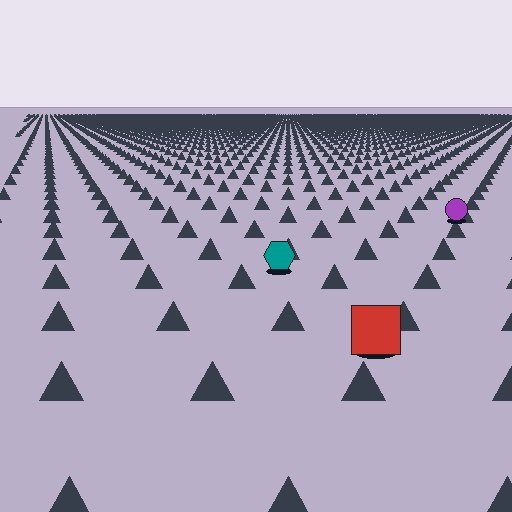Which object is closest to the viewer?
The red square is closest. The texture marks near it are larger and more spread out.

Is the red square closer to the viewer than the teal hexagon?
Yes. The red square is closer — you can tell from the texture gradient: the ground texture is coarser near it.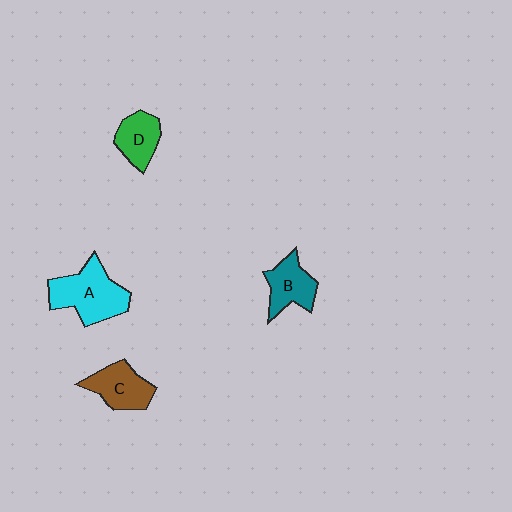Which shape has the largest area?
Shape A (cyan).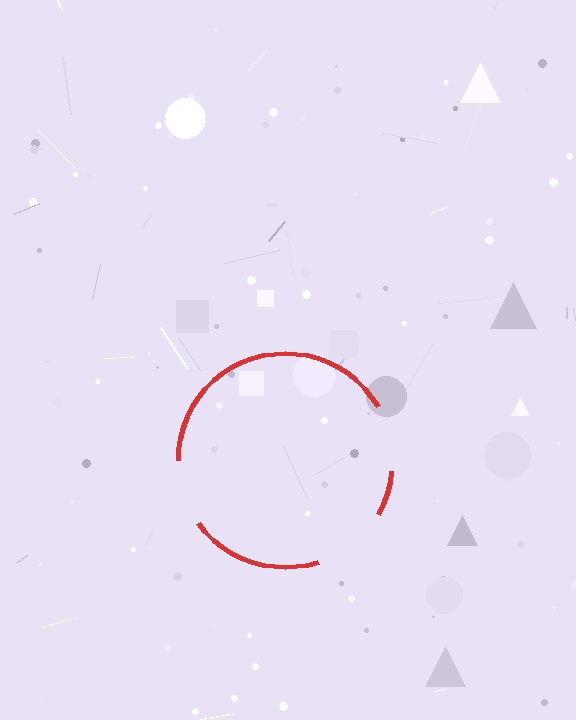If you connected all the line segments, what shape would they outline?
They would outline a circle.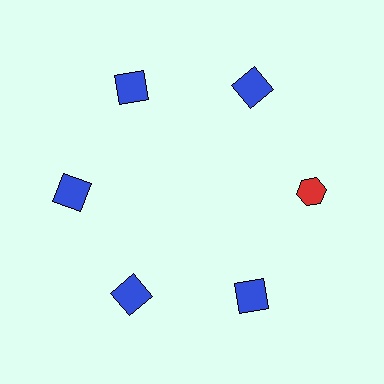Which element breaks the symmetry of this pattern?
The red hexagon at roughly the 3 o'clock position breaks the symmetry. All other shapes are blue squares.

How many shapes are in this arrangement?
There are 6 shapes arranged in a ring pattern.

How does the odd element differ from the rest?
It differs in both color (red instead of blue) and shape (hexagon instead of square).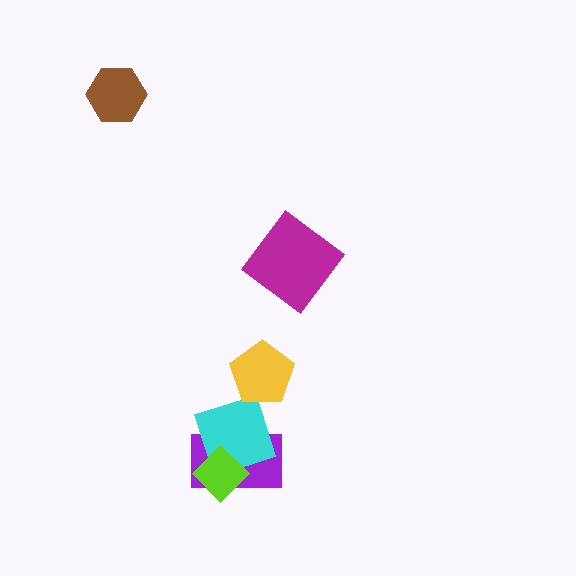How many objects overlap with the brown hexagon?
0 objects overlap with the brown hexagon.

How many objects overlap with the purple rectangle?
2 objects overlap with the purple rectangle.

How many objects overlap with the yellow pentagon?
0 objects overlap with the yellow pentagon.